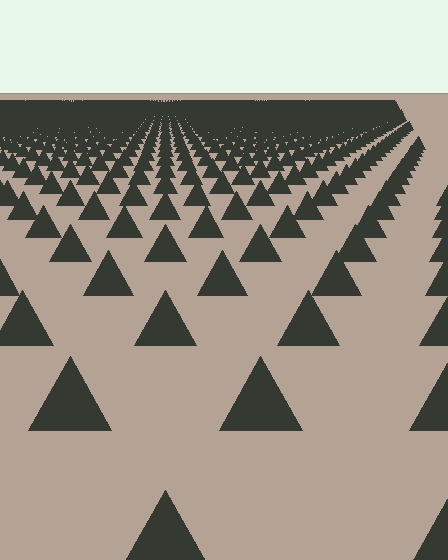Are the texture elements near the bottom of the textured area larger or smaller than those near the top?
Larger. Near the bottom, elements are closer to the viewer and appear at a bigger on-screen size.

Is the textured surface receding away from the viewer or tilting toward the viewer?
The surface is receding away from the viewer. Texture elements get smaller and denser toward the top.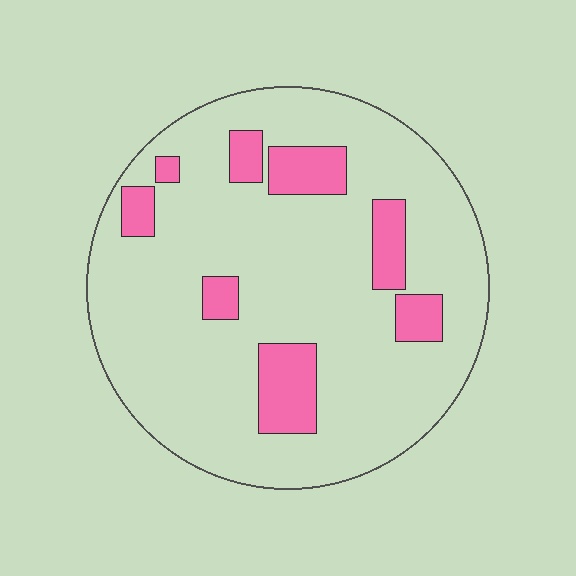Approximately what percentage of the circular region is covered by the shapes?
Approximately 15%.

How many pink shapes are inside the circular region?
8.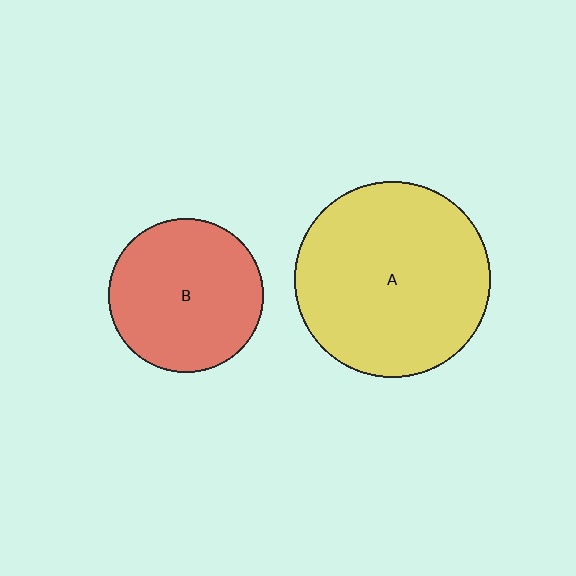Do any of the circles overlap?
No, none of the circles overlap.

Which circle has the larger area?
Circle A (yellow).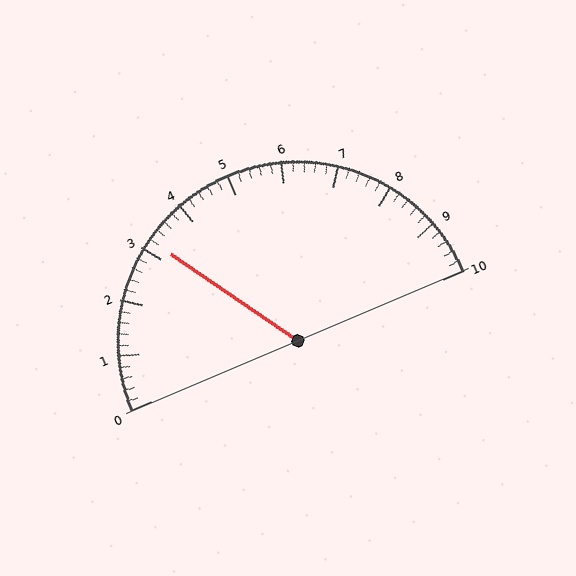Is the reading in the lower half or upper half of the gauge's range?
The reading is in the lower half of the range (0 to 10).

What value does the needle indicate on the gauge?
The needle indicates approximately 3.2.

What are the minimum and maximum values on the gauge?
The gauge ranges from 0 to 10.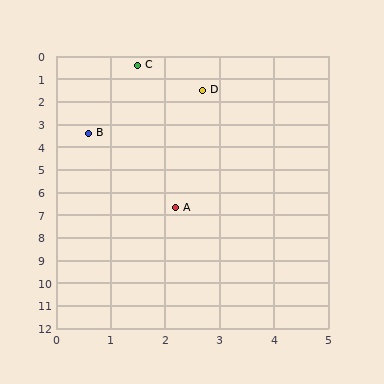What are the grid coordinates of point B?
Point B is at approximately (0.6, 3.4).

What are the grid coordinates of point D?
Point D is at approximately (2.7, 1.5).